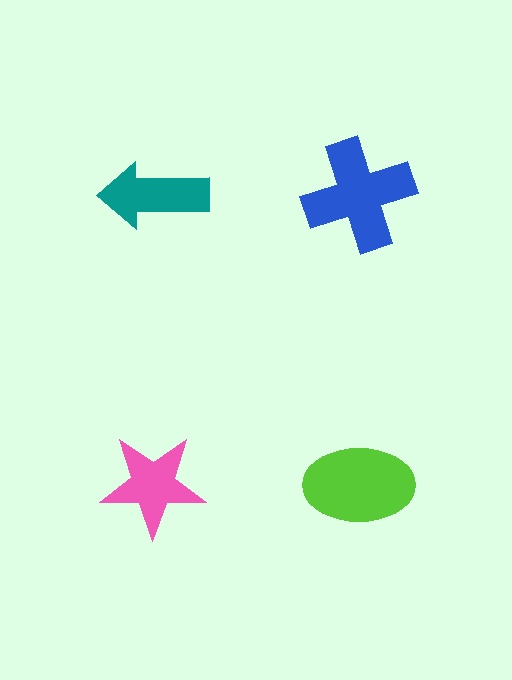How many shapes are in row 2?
2 shapes.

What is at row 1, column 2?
A blue cross.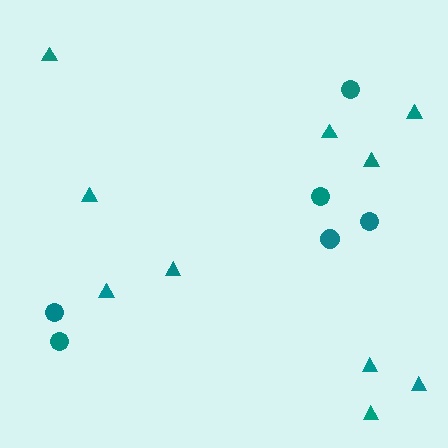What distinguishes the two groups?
There are 2 groups: one group of circles (6) and one group of triangles (10).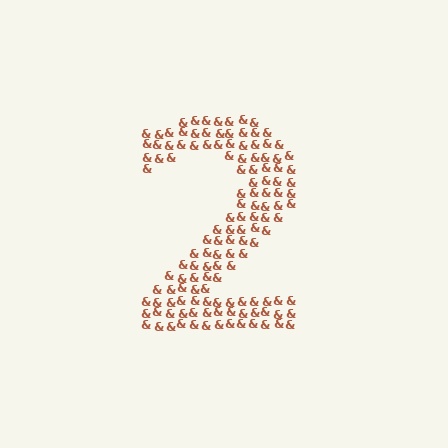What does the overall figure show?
The overall figure shows the digit 2.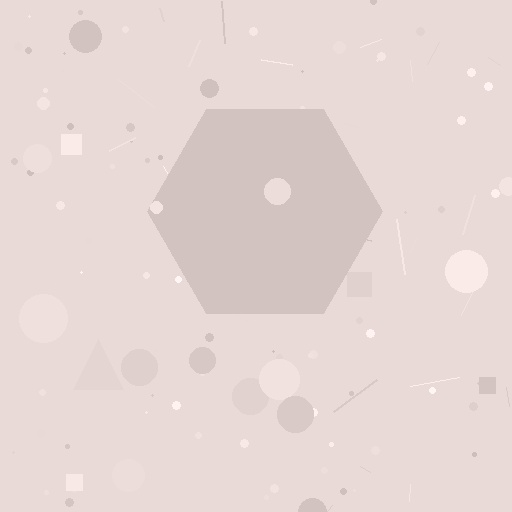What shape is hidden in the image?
A hexagon is hidden in the image.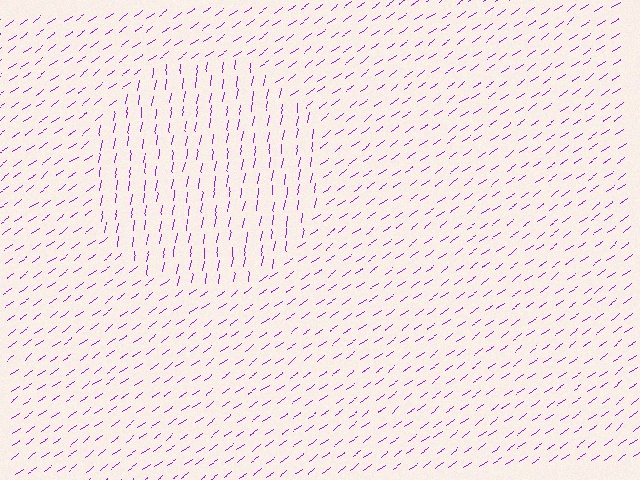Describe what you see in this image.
The image is filled with small purple line segments. A circle region in the image has lines oriented differently from the surrounding lines, creating a visible texture boundary.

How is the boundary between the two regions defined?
The boundary is defined purely by a change in line orientation (approximately 45 degrees difference). All lines are the same color and thickness.